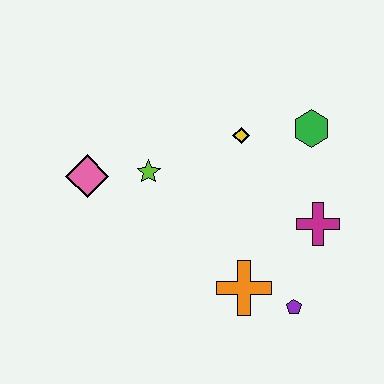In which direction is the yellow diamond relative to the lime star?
The yellow diamond is to the right of the lime star.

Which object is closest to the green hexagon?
The yellow diamond is closest to the green hexagon.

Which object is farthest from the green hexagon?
The pink diamond is farthest from the green hexagon.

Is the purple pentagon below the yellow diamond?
Yes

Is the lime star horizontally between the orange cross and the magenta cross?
No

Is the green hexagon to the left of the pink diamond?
No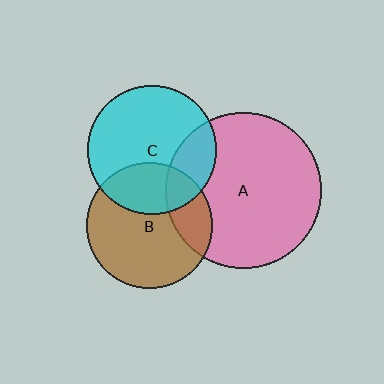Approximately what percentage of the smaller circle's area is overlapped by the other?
Approximately 20%.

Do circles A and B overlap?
Yes.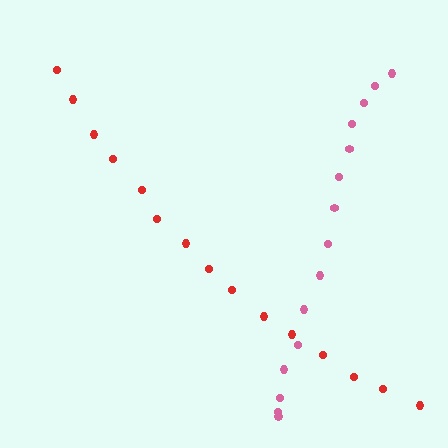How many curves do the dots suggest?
There are 2 distinct paths.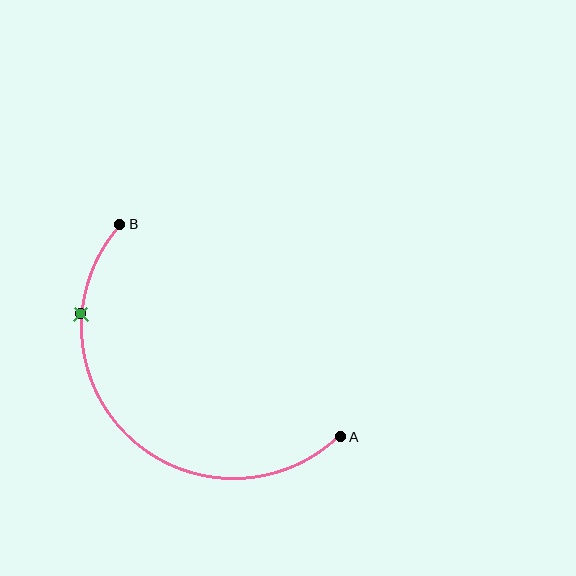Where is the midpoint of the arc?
The arc midpoint is the point on the curve farthest from the straight line joining A and B. It sits below and to the left of that line.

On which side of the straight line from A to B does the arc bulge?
The arc bulges below and to the left of the straight line connecting A and B.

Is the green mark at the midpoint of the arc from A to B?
No. The green mark lies on the arc but is closer to endpoint B. The arc midpoint would be at the point on the curve equidistant along the arc from both A and B.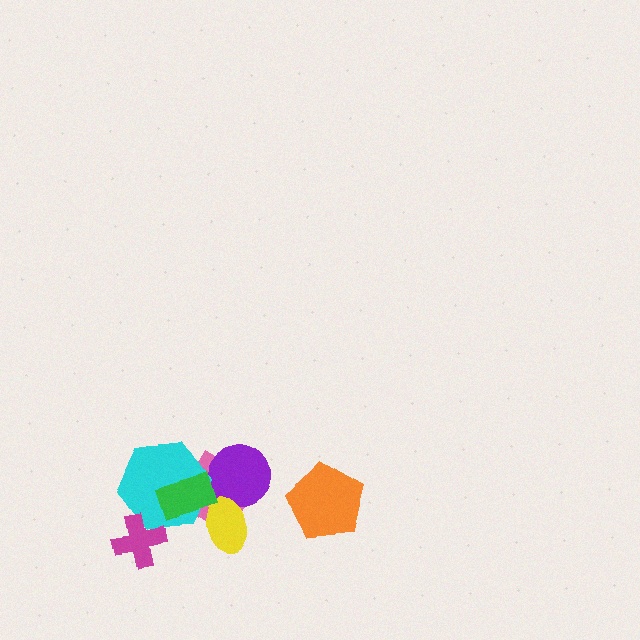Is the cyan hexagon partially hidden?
Yes, it is partially covered by another shape.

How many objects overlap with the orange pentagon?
0 objects overlap with the orange pentagon.